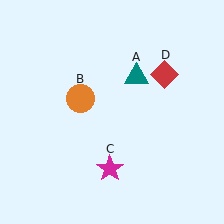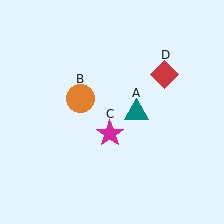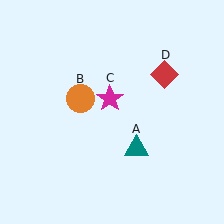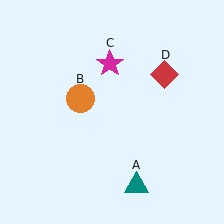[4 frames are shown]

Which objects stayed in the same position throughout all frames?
Orange circle (object B) and red diamond (object D) remained stationary.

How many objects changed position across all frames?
2 objects changed position: teal triangle (object A), magenta star (object C).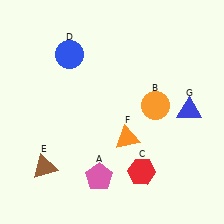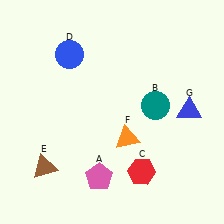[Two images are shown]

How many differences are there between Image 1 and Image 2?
There is 1 difference between the two images.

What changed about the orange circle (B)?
In Image 1, B is orange. In Image 2, it changed to teal.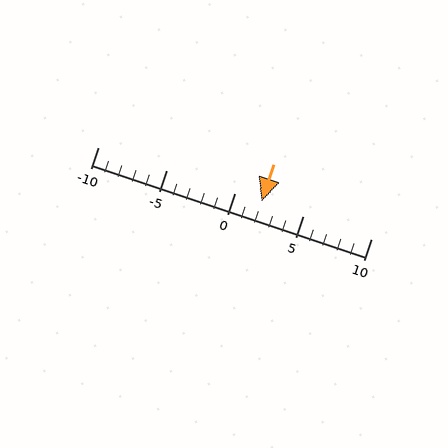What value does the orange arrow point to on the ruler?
The orange arrow points to approximately 2.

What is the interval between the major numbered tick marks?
The major tick marks are spaced 5 units apart.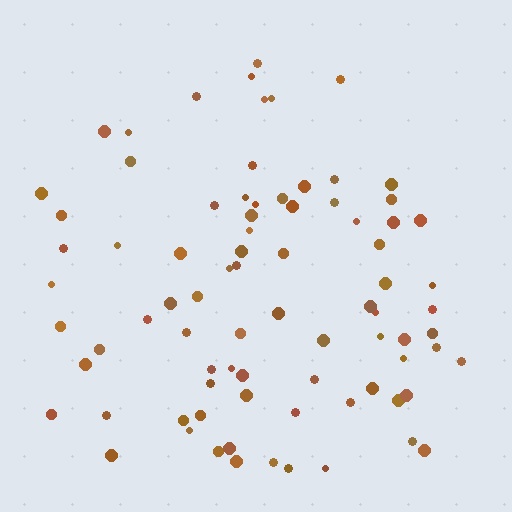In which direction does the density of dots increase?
From top to bottom, with the bottom side densest.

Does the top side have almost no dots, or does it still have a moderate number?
Still a moderate number, just noticeably fewer than the bottom.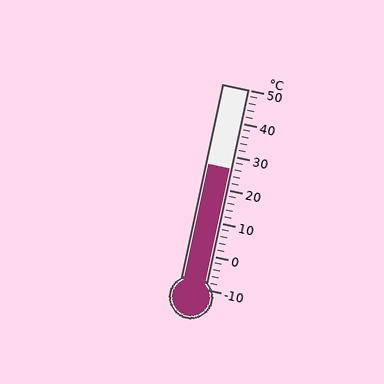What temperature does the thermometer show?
The thermometer shows approximately 26°C.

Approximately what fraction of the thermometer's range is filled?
The thermometer is filled to approximately 60% of its range.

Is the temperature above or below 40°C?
The temperature is below 40°C.